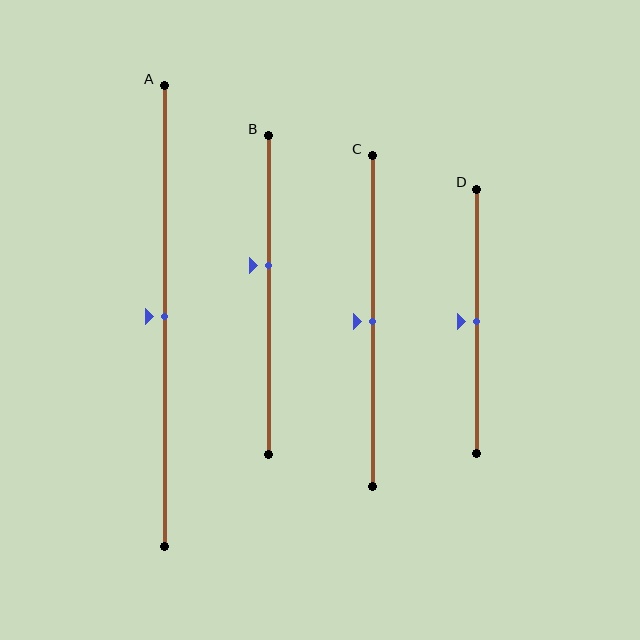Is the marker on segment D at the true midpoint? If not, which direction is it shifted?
Yes, the marker on segment D is at the true midpoint.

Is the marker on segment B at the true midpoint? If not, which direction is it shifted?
No, the marker on segment B is shifted upward by about 9% of the segment length.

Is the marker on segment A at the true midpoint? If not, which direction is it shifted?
Yes, the marker on segment A is at the true midpoint.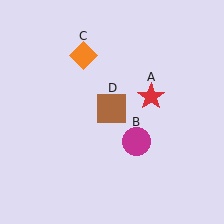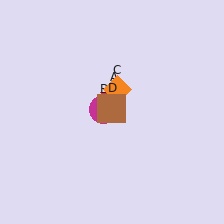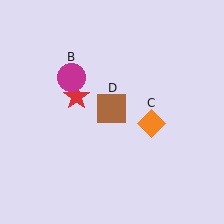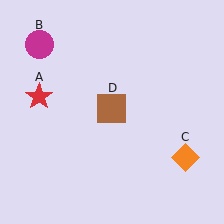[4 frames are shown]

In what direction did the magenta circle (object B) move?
The magenta circle (object B) moved up and to the left.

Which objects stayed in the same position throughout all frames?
Brown square (object D) remained stationary.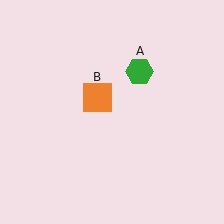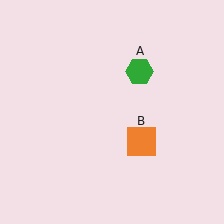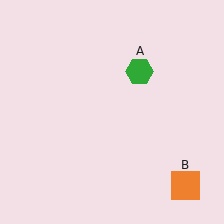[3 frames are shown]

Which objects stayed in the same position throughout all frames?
Green hexagon (object A) remained stationary.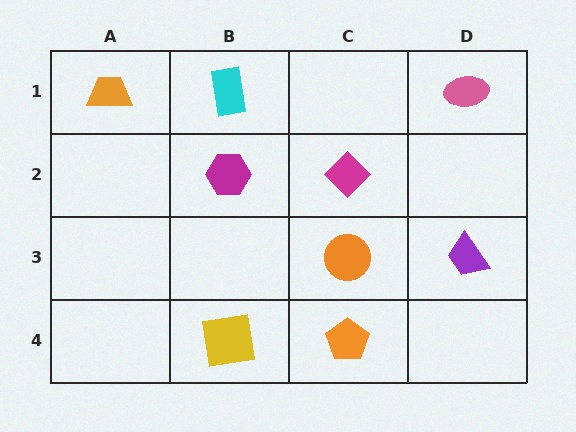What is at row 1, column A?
An orange trapezoid.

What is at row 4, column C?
An orange pentagon.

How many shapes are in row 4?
2 shapes.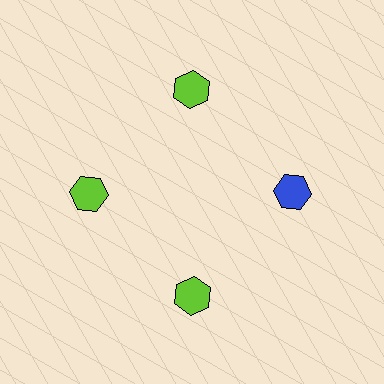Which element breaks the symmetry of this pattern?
The blue hexagon at roughly the 3 o'clock position breaks the symmetry. All other shapes are lime hexagons.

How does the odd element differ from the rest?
It has a different color: blue instead of lime.